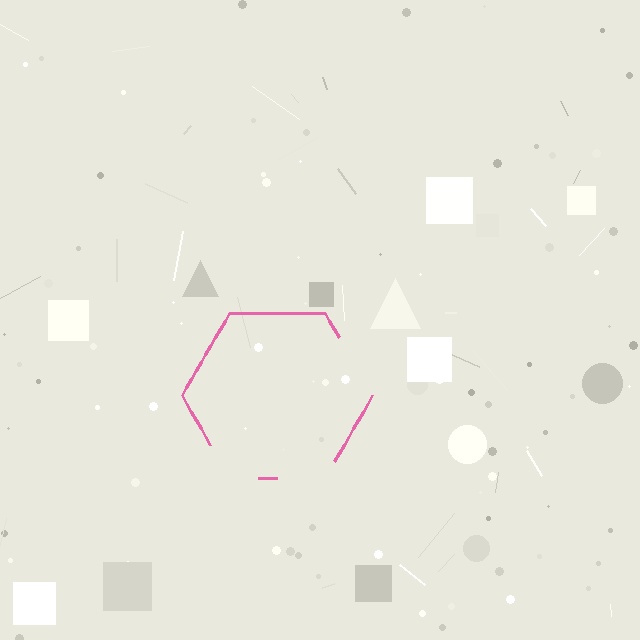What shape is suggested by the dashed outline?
The dashed outline suggests a hexagon.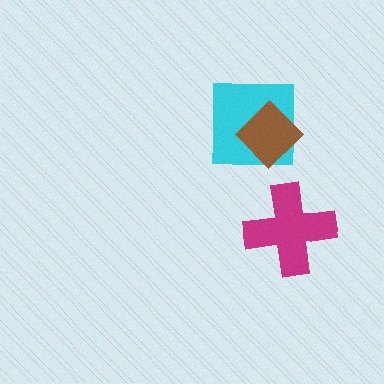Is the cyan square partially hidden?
Yes, it is partially covered by another shape.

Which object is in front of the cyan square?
The brown diamond is in front of the cyan square.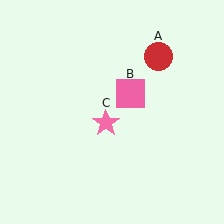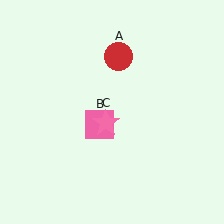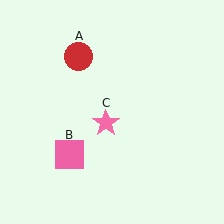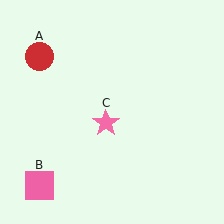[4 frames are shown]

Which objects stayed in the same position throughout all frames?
Pink star (object C) remained stationary.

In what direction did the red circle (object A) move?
The red circle (object A) moved left.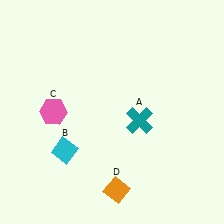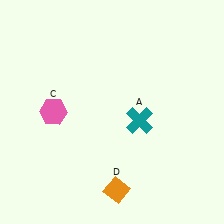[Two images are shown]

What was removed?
The cyan diamond (B) was removed in Image 2.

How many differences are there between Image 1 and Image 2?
There is 1 difference between the two images.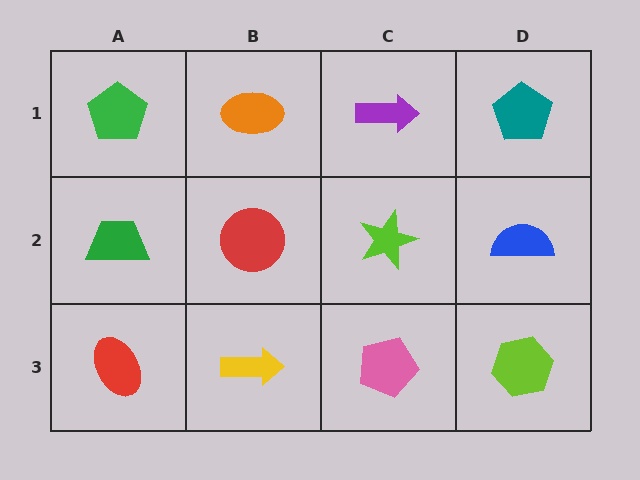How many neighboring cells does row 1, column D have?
2.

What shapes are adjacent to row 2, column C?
A purple arrow (row 1, column C), a pink pentagon (row 3, column C), a red circle (row 2, column B), a blue semicircle (row 2, column D).